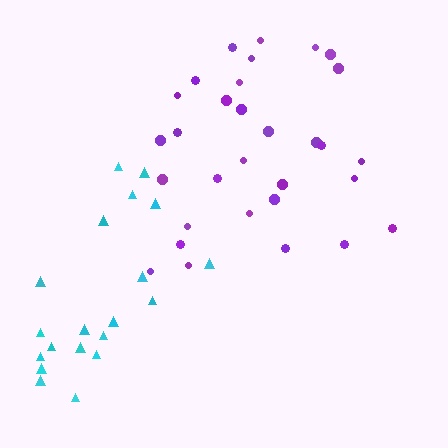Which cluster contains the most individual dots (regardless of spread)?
Purple (31).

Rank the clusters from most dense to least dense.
purple, cyan.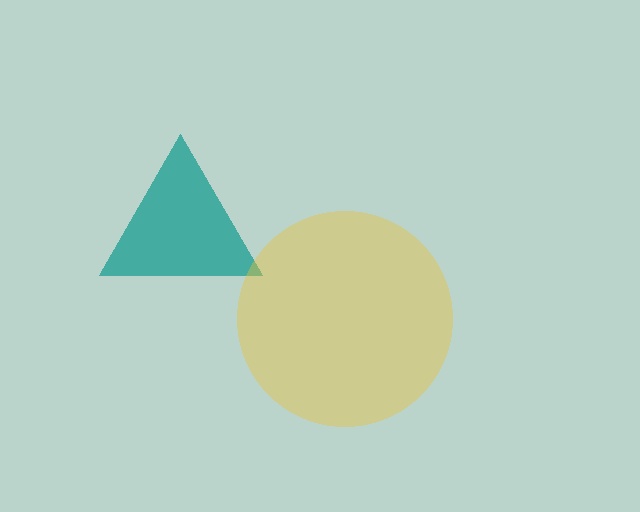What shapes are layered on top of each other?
The layered shapes are: a teal triangle, a yellow circle.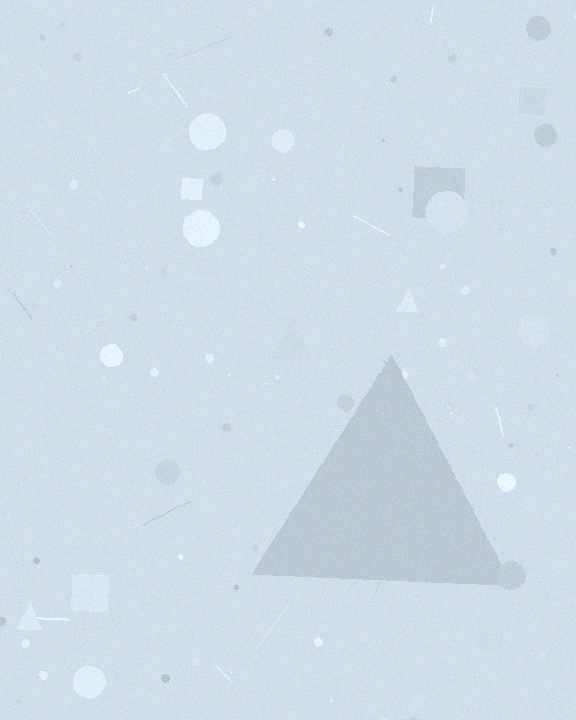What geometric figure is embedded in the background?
A triangle is embedded in the background.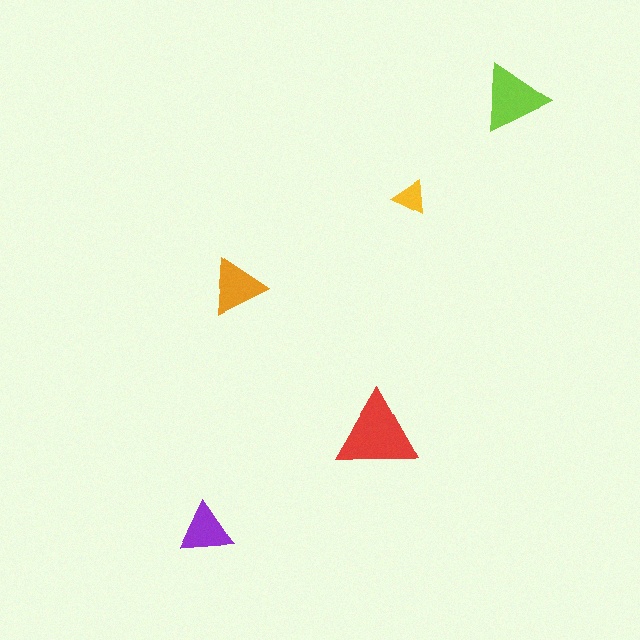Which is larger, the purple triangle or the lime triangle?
The lime one.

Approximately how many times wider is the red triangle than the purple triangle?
About 1.5 times wider.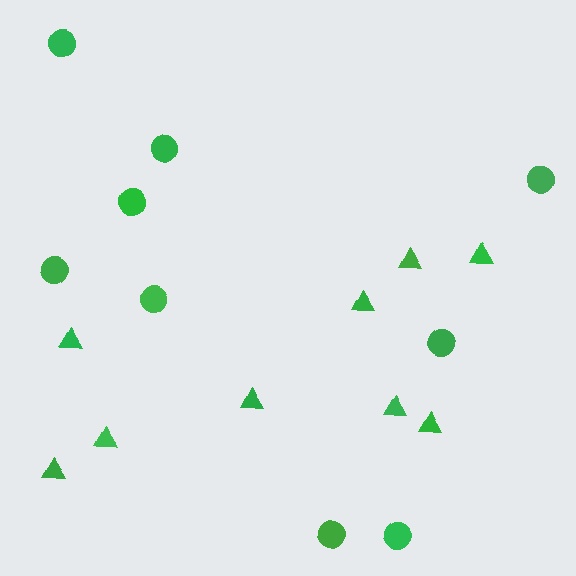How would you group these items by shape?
There are 2 groups: one group of circles (9) and one group of triangles (9).